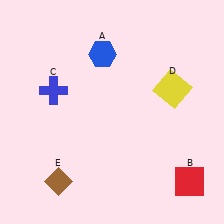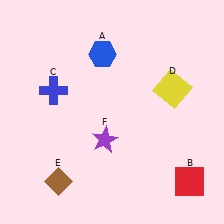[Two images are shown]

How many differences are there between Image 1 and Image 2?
There is 1 difference between the two images.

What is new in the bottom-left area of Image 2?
A purple star (F) was added in the bottom-left area of Image 2.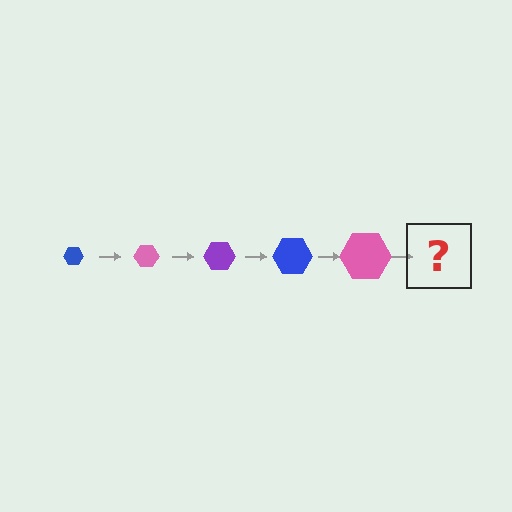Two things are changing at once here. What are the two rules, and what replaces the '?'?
The two rules are that the hexagon grows larger each step and the color cycles through blue, pink, and purple. The '?' should be a purple hexagon, larger than the previous one.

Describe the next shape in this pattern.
It should be a purple hexagon, larger than the previous one.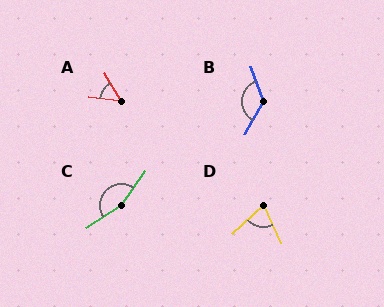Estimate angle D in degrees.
Approximately 72 degrees.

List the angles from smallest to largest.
A (52°), D (72°), B (131°), C (158°).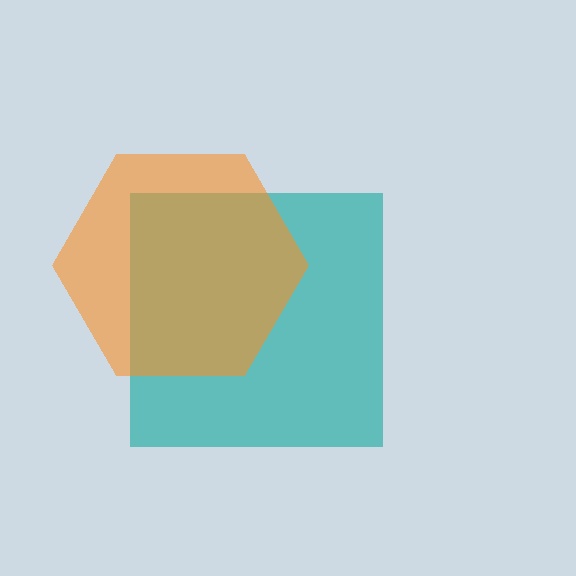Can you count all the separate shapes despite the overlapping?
Yes, there are 2 separate shapes.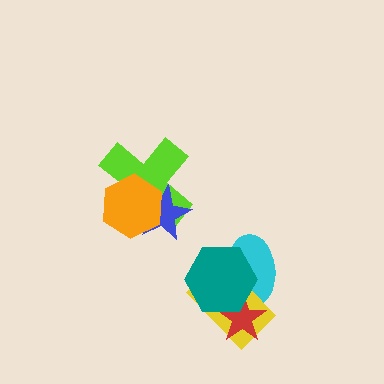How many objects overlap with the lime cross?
2 objects overlap with the lime cross.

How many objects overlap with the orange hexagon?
2 objects overlap with the orange hexagon.